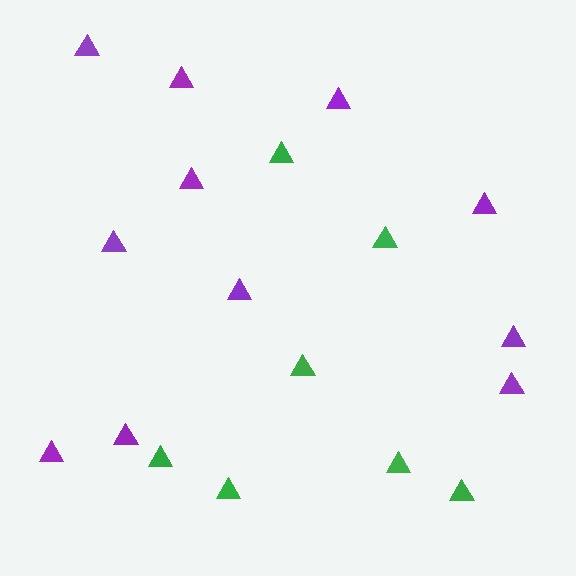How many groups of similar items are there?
There are 2 groups: one group of purple triangles (11) and one group of green triangles (7).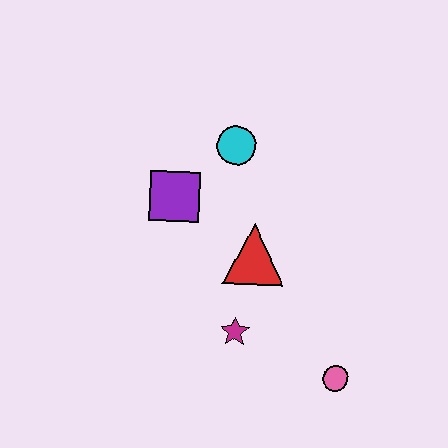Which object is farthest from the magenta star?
The cyan circle is farthest from the magenta star.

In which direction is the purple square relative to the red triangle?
The purple square is to the left of the red triangle.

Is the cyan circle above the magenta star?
Yes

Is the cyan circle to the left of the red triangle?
Yes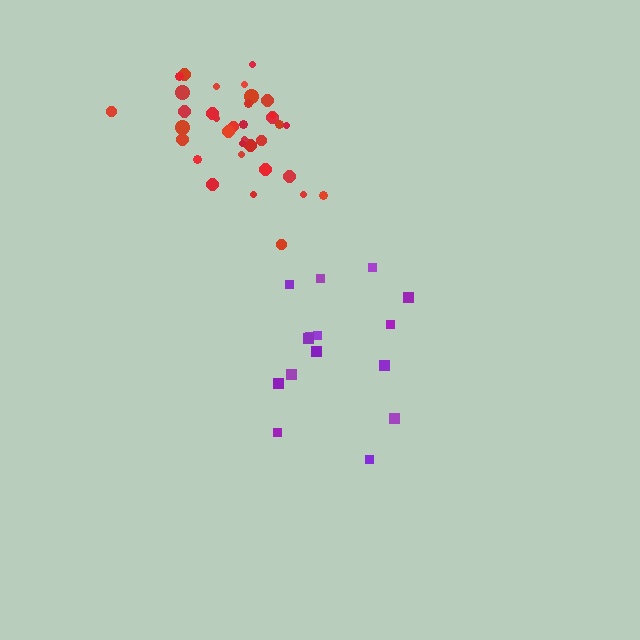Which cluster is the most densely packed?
Red.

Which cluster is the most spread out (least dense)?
Purple.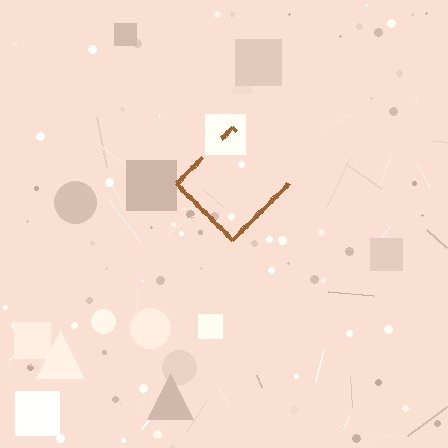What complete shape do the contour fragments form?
The contour fragments form a diamond.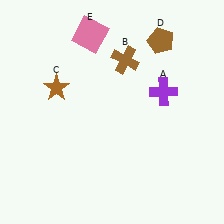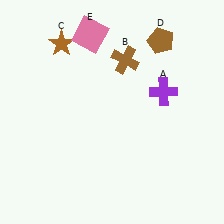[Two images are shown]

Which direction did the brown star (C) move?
The brown star (C) moved up.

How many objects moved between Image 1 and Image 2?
1 object moved between the two images.